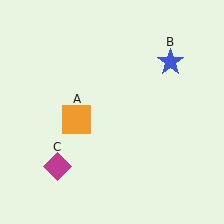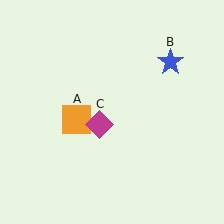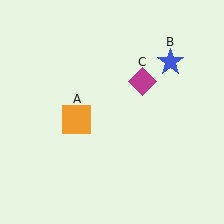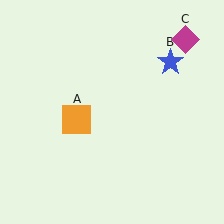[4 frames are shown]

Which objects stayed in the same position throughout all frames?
Orange square (object A) and blue star (object B) remained stationary.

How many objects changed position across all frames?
1 object changed position: magenta diamond (object C).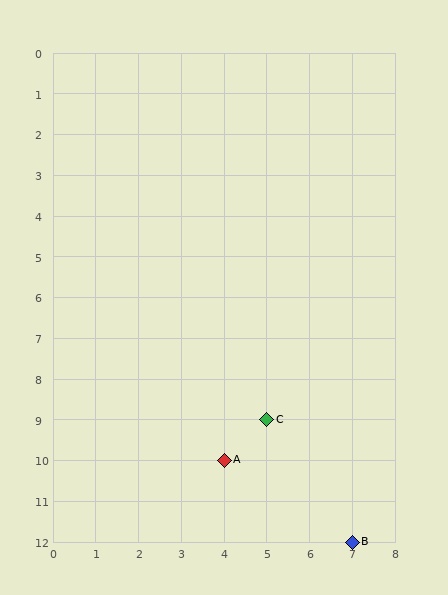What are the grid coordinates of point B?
Point B is at grid coordinates (7, 12).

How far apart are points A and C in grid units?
Points A and C are 1 column and 1 row apart (about 1.4 grid units diagonally).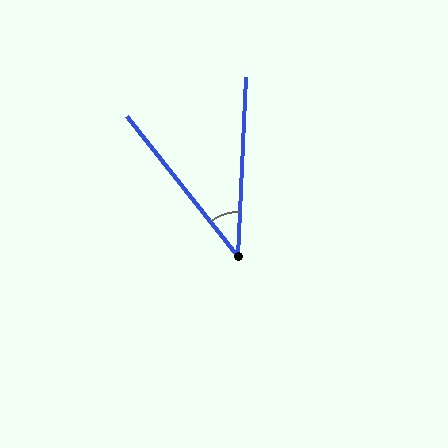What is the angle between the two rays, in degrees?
Approximately 41 degrees.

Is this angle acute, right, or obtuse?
It is acute.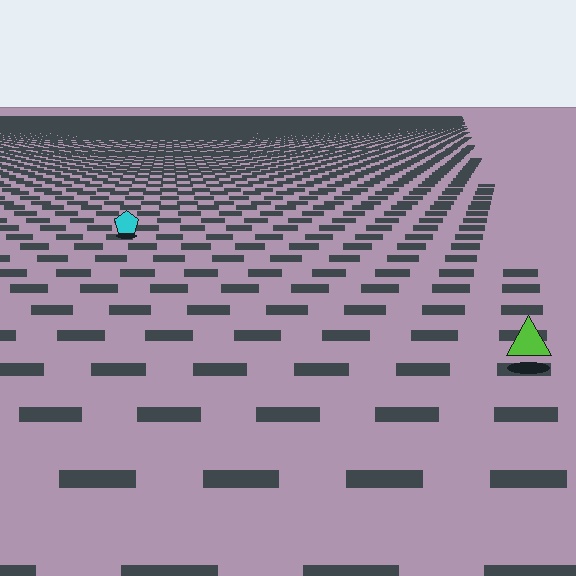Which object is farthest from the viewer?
The cyan pentagon is farthest from the viewer. It appears smaller and the ground texture around it is denser.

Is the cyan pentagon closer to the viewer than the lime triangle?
No. The lime triangle is closer — you can tell from the texture gradient: the ground texture is coarser near it.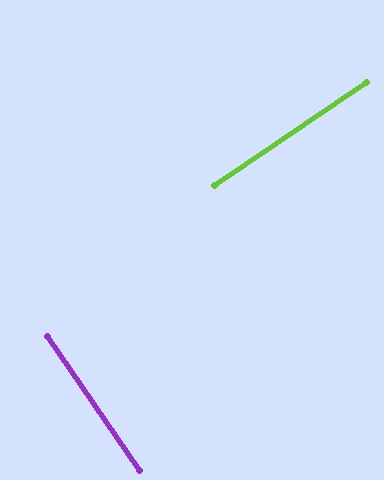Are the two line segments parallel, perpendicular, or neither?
Perpendicular — they meet at approximately 90°.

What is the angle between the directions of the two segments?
Approximately 90 degrees.